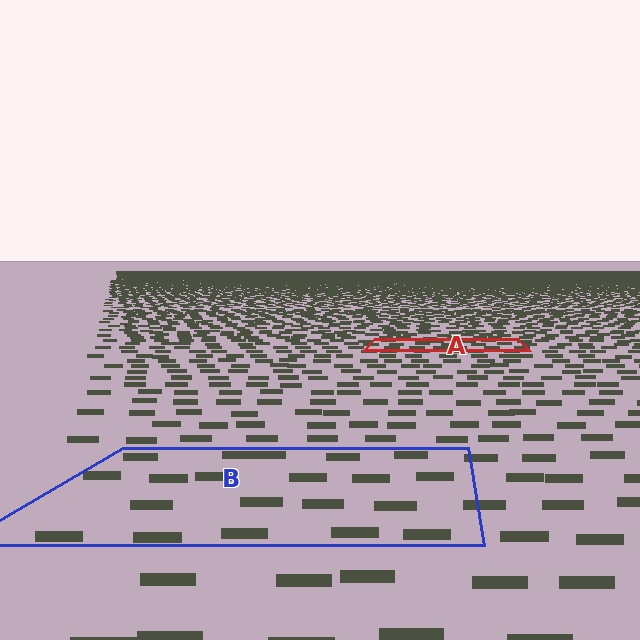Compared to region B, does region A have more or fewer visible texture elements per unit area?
Region A has more texture elements per unit area — they are packed more densely because it is farther away.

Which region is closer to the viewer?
Region B is closer. The texture elements there are larger and more spread out.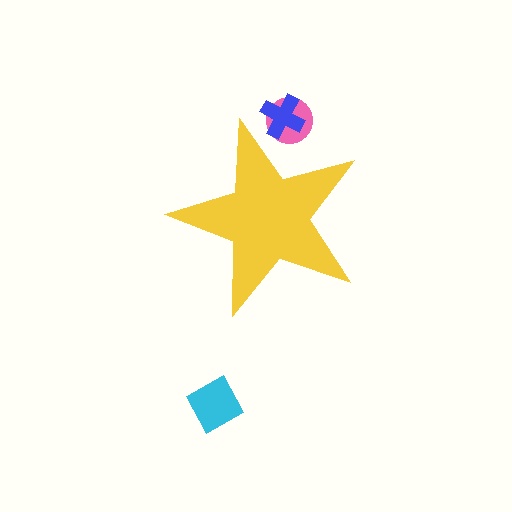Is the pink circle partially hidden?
Yes, the pink circle is partially hidden behind the yellow star.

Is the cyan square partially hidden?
No, the cyan square is fully visible.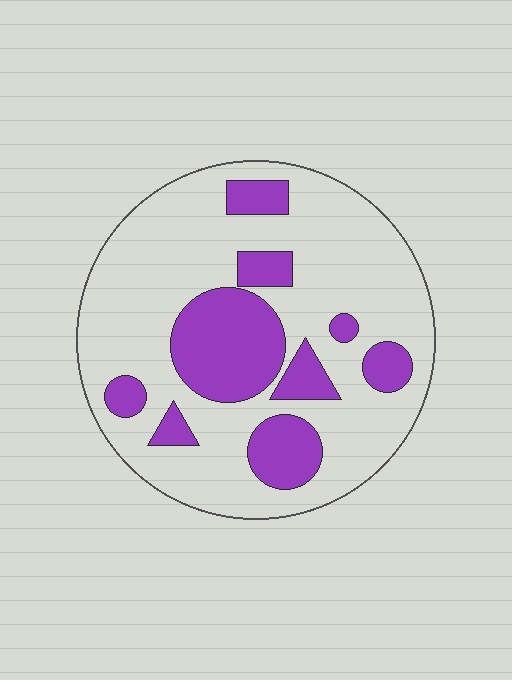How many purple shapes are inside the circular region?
9.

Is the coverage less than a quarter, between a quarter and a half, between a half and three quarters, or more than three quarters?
Between a quarter and a half.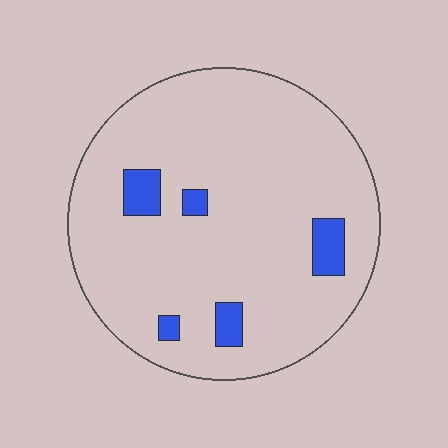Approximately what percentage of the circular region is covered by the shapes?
Approximately 10%.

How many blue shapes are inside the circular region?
5.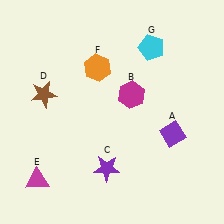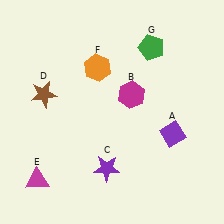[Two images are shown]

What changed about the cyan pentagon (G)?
In Image 1, G is cyan. In Image 2, it changed to green.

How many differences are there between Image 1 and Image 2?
There is 1 difference between the two images.